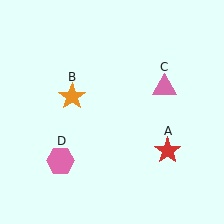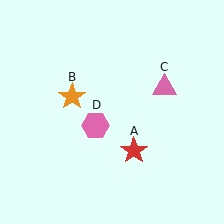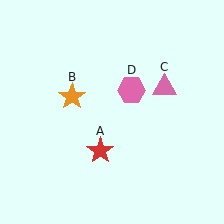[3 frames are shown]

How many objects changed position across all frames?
2 objects changed position: red star (object A), pink hexagon (object D).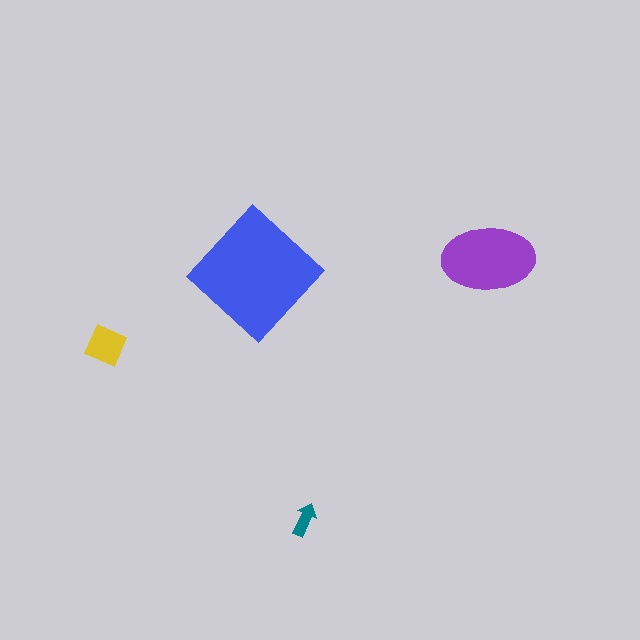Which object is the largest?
The blue diamond.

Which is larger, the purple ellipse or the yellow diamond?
The purple ellipse.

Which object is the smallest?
The teal arrow.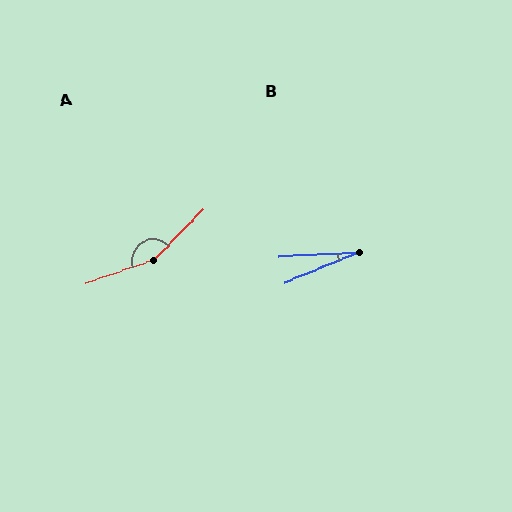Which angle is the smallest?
B, at approximately 19 degrees.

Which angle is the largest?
A, at approximately 153 degrees.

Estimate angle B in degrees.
Approximately 19 degrees.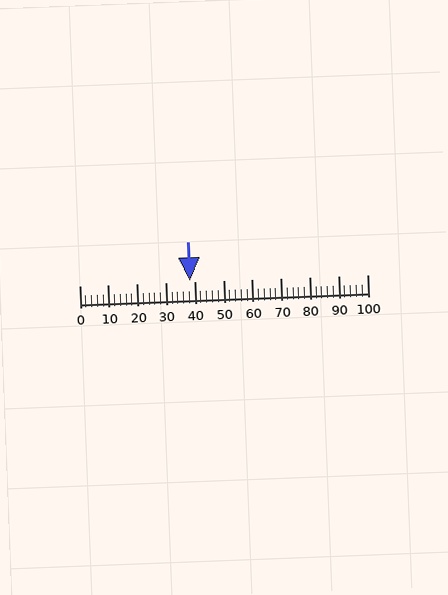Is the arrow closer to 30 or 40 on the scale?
The arrow is closer to 40.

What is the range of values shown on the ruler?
The ruler shows values from 0 to 100.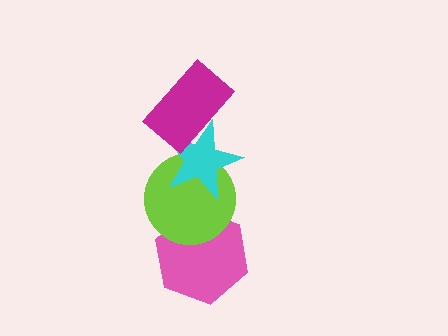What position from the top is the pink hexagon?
The pink hexagon is 4th from the top.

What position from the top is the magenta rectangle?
The magenta rectangle is 1st from the top.